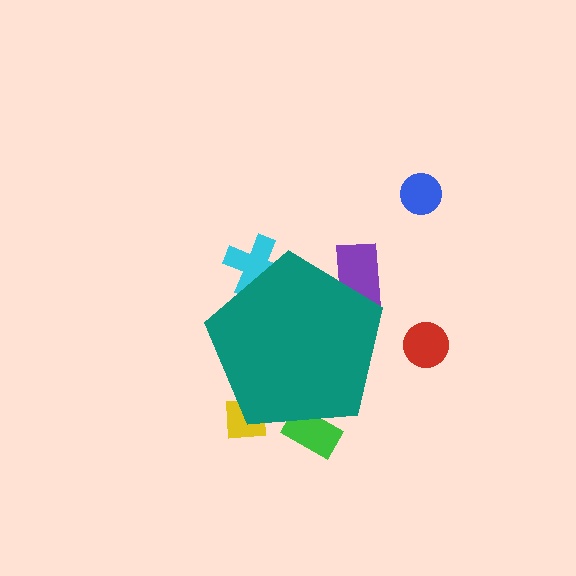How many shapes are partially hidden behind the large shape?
4 shapes are partially hidden.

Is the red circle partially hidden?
No, the red circle is fully visible.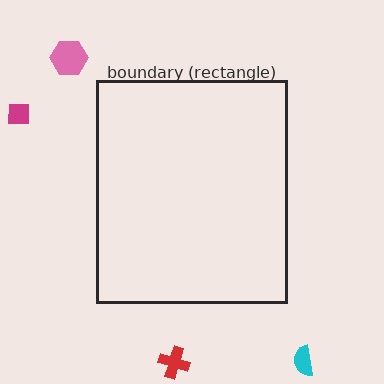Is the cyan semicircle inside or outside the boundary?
Outside.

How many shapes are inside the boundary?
0 inside, 4 outside.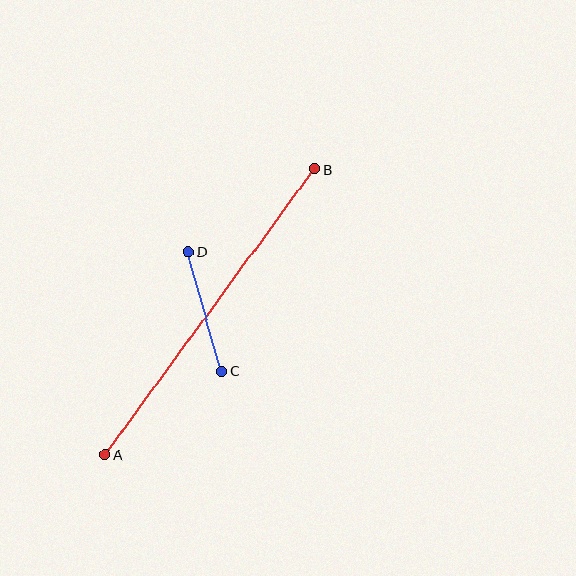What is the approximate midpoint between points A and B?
The midpoint is at approximately (210, 312) pixels.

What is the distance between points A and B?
The distance is approximately 354 pixels.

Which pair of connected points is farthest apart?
Points A and B are farthest apart.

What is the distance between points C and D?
The distance is approximately 124 pixels.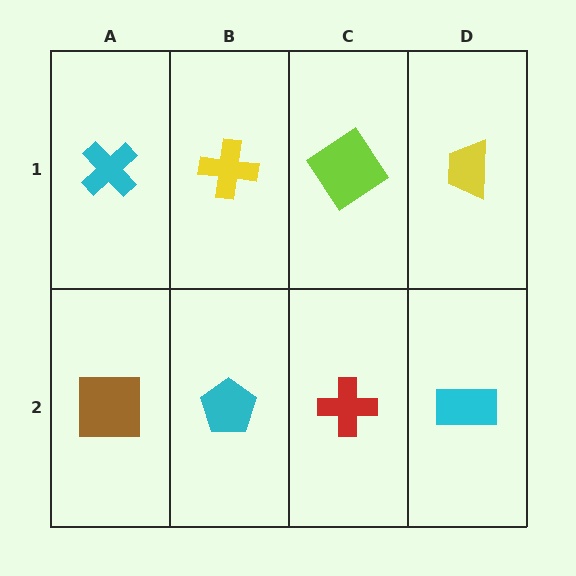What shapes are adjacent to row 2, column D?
A yellow trapezoid (row 1, column D), a red cross (row 2, column C).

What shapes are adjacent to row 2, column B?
A yellow cross (row 1, column B), a brown square (row 2, column A), a red cross (row 2, column C).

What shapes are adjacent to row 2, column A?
A cyan cross (row 1, column A), a cyan pentagon (row 2, column B).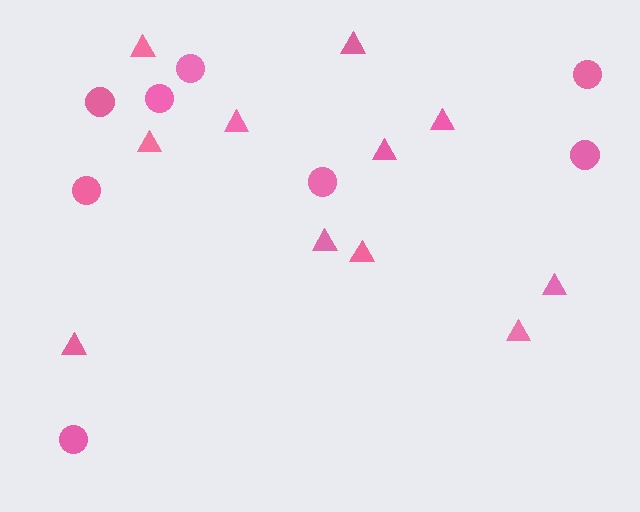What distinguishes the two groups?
There are 2 groups: one group of circles (8) and one group of triangles (11).